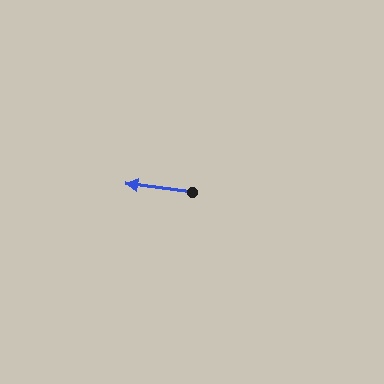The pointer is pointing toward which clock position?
Roughly 9 o'clock.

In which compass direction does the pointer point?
West.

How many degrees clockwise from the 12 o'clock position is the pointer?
Approximately 277 degrees.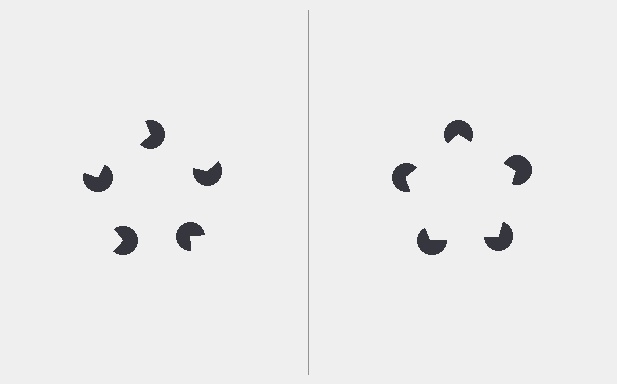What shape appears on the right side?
An illusory pentagon.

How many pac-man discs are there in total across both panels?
10 — 5 on each side.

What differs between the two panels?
The pac-man discs are positioned identically on both sides; only the wedge orientations differ. On the right they align to a pentagon; on the left they are misaligned.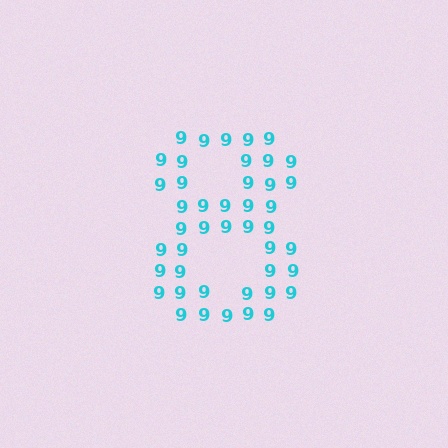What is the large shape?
The large shape is the digit 8.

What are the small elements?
The small elements are digit 9's.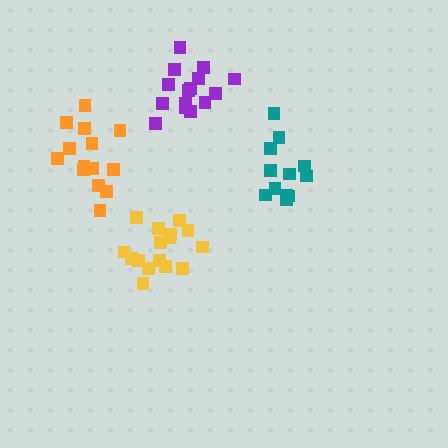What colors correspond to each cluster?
The clusters are colored: orange, yellow, teal, purple.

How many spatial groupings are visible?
There are 4 spatial groupings.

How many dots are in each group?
Group 1: 14 dots, Group 2: 16 dots, Group 3: 12 dots, Group 4: 15 dots (57 total).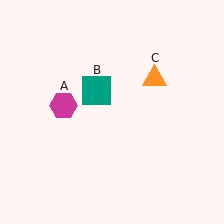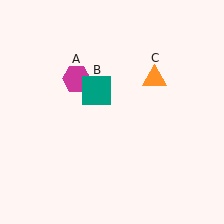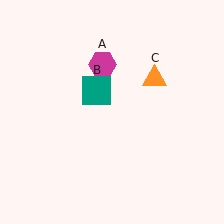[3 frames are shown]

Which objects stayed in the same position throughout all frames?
Teal square (object B) and orange triangle (object C) remained stationary.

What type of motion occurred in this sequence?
The magenta hexagon (object A) rotated clockwise around the center of the scene.